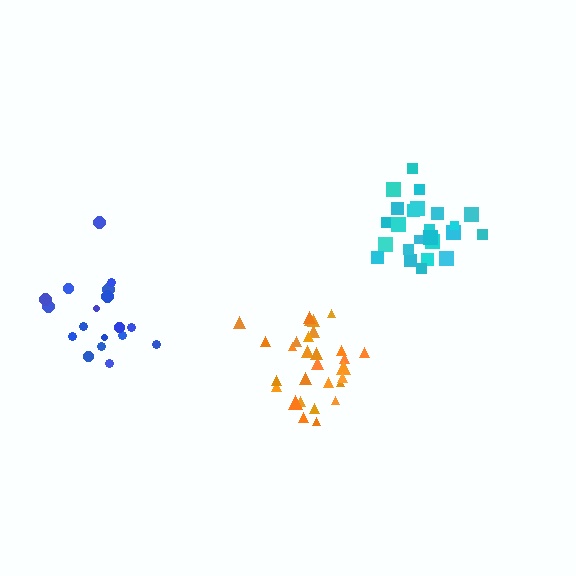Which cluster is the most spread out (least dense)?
Blue.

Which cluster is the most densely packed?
Orange.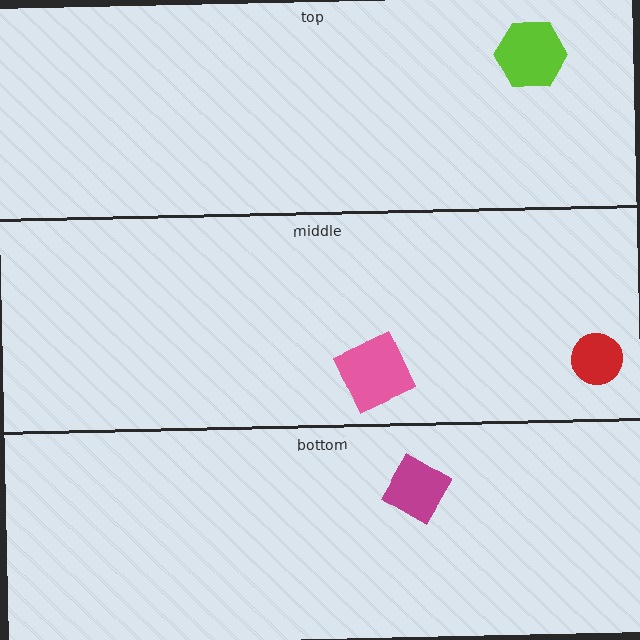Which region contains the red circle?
The middle region.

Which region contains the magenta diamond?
The bottom region.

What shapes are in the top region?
The lime hexagon.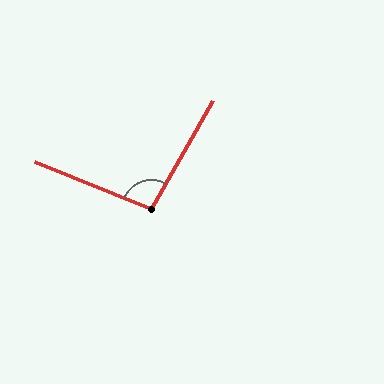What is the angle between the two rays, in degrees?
Approximately 97 degrees.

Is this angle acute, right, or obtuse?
It is obtuse.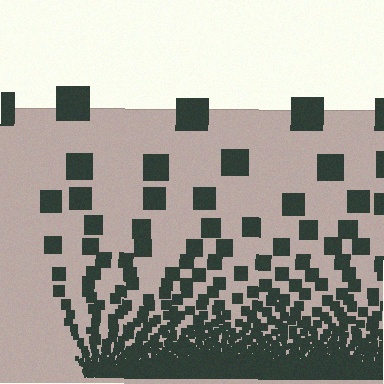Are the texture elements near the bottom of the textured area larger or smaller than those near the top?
Smaller. The gradient is inverted — elements near the bottom are smaller and denser.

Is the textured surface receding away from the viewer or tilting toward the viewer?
The surface appears to tilt toward the viewer. Texture elements get larger and sparser toward the top.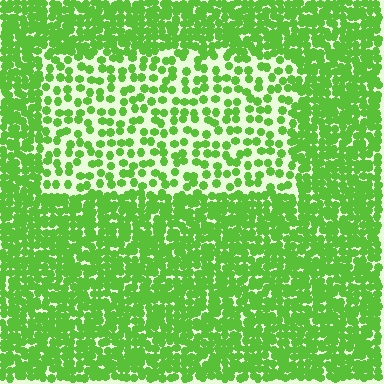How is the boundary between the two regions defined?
The boundary is defined by a change in element density (approximately 2.3x ratio). All elements are the same color, size, and shape.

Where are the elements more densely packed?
The elements are more densely packed outside the rectangle boundary.